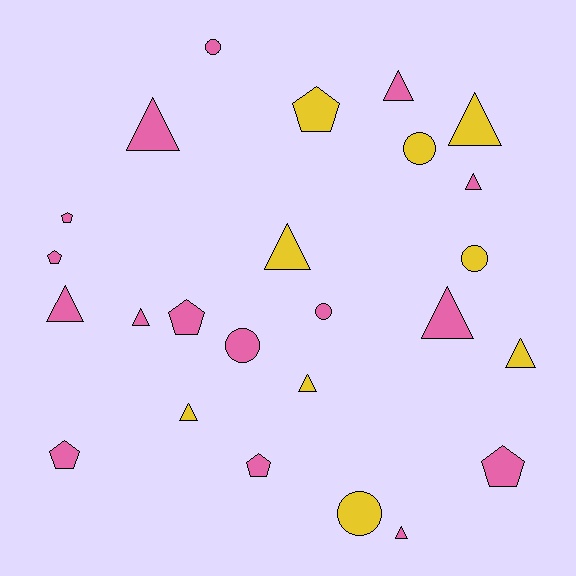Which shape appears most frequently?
Triangle, with 12 objects.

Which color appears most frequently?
Pink, with 16 objects.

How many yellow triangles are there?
There are 5 yellow triangles.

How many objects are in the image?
There are 25 objects.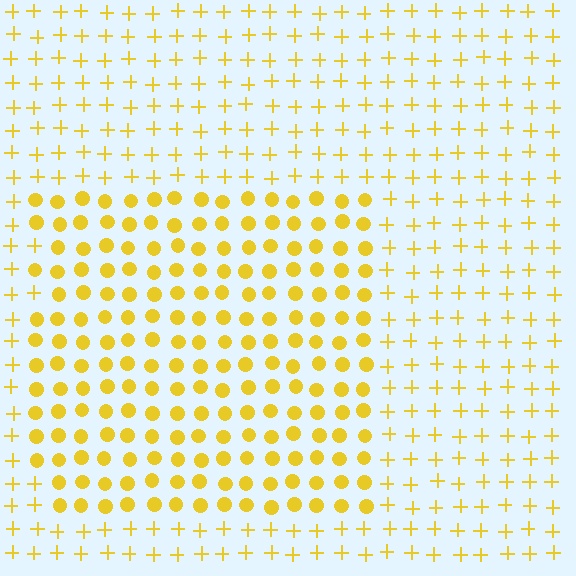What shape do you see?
I see a rectangle.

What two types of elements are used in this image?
The image uses circles inside the rectangle region and plus signs outside it.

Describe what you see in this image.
The image is filled with small yellow elements arranged in a uniform grid. A rectangle-shaped region contains circles, while the surrounding area contains plus signs. The boundary is defined purely by the change in element shape.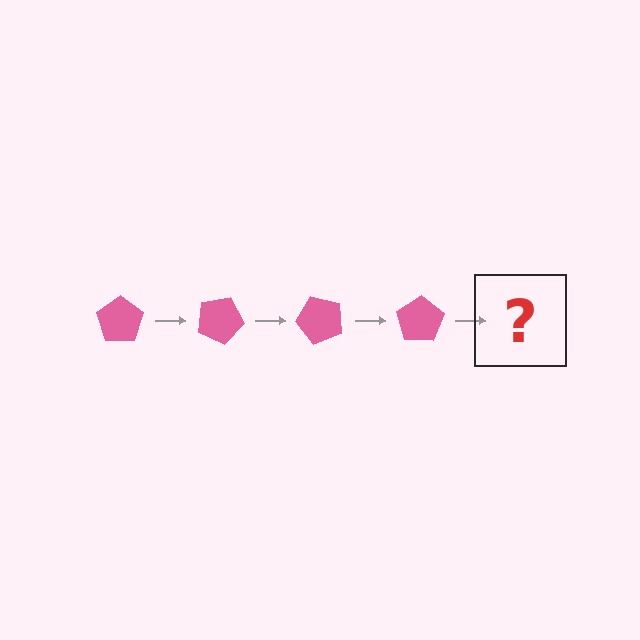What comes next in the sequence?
The next element should be a pink pentagon rotated 100 degrees.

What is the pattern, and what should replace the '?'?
The pattern is that the pentagon rotates 25 degrees each step. The '?' should be a pink pentagon rotated 100 degrees.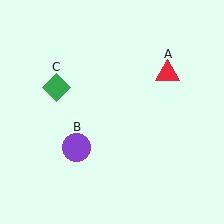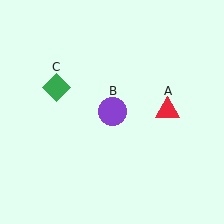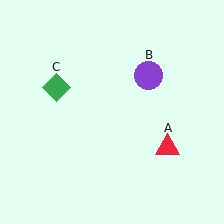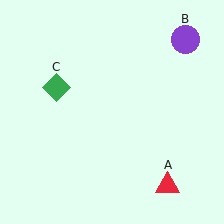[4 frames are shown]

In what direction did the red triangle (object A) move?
The red triangle (object A) moved down.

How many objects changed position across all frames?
2 objects changed position: red triangle (object A), purple circle (object B).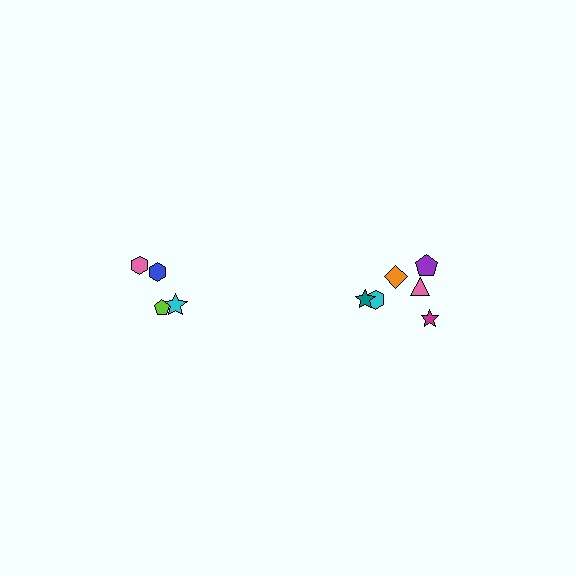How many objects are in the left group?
There are 4 objects.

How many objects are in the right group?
There are 6 objects.